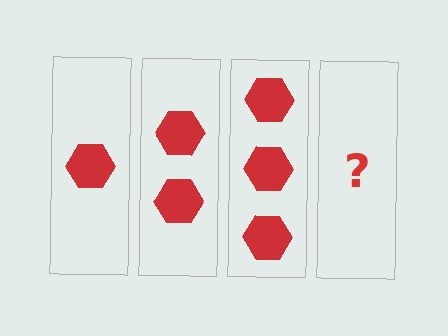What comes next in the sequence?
The next element should be 4 hexagons.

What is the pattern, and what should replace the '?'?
The pattern is that each step adds one more hexagon. The '?' should be 4 hexagons.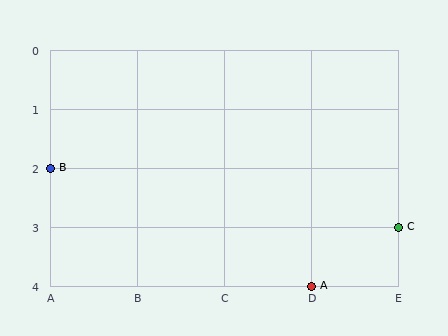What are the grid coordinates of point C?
Point C is at grid coordinates (E, 3).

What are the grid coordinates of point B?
Point B is at grid coordinates (A, 2).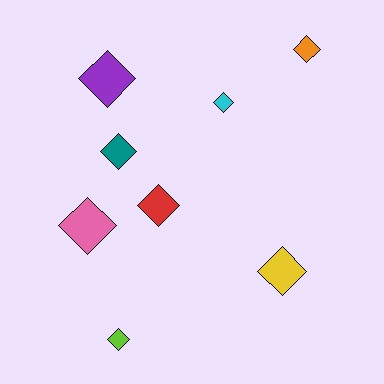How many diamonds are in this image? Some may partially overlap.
There are 8 diamonds.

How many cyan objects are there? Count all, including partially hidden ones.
There is 1 cyan object.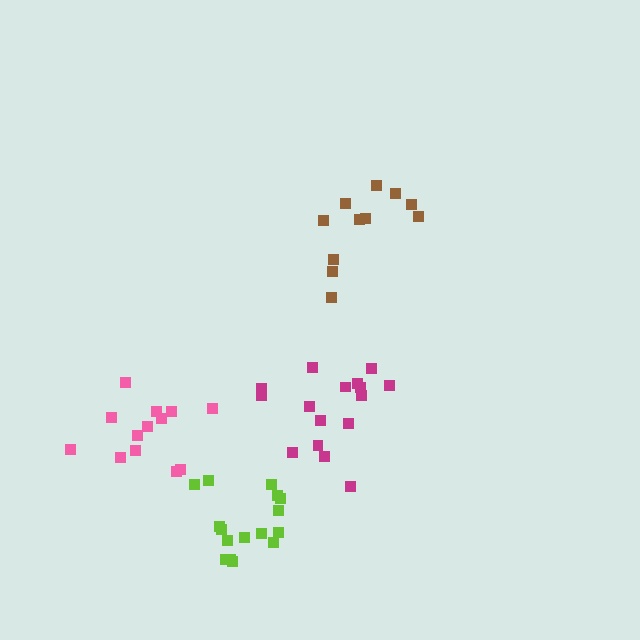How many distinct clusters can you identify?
There are 4 distinct clusters.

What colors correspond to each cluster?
The clusters are colored: magenta, pink, lime, brown.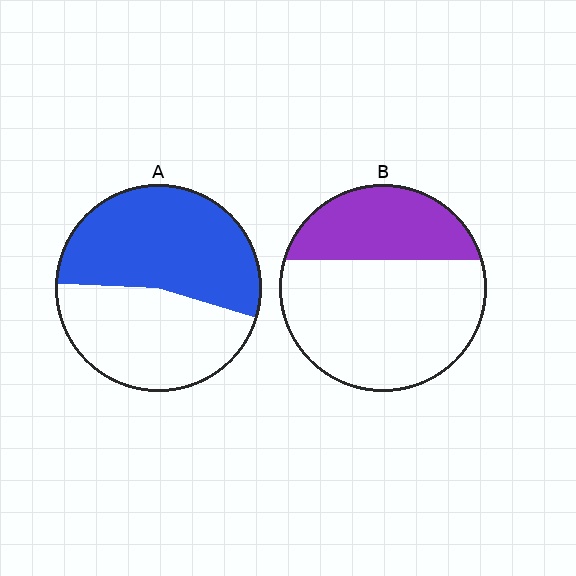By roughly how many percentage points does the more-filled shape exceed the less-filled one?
By roughly 20 percentage points (A over B).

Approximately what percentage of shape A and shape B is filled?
A is approximately 55% and B is approximately 35%.